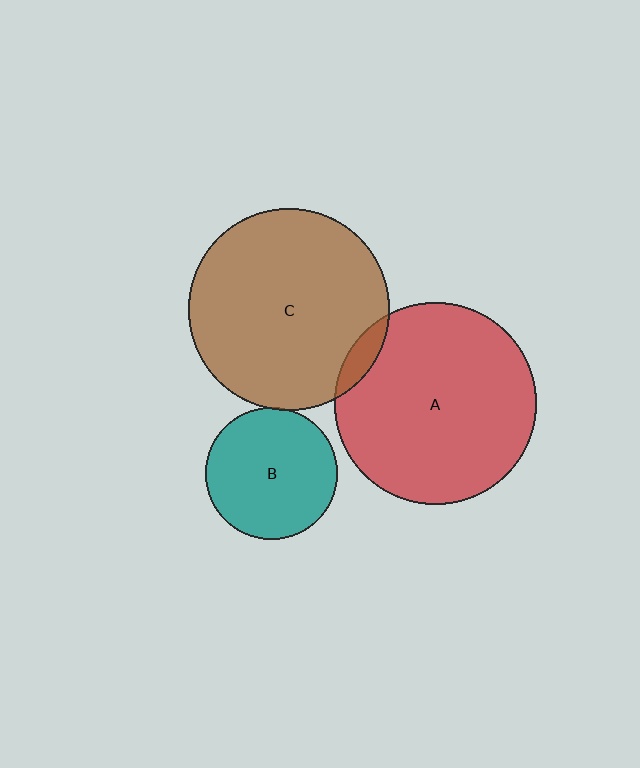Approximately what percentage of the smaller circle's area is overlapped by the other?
Approximately 5%.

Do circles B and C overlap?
Yes.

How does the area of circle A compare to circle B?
Approximately 2.3 times.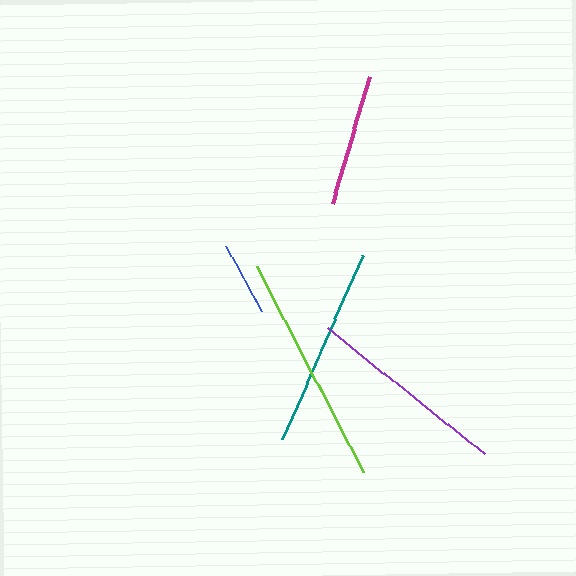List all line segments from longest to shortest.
From longest to shortest: lime, purple, teal, magenta, blue.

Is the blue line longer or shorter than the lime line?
The lime line is longer than the blue line.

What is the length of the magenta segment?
The magenta segment is approximately 133 pixels long.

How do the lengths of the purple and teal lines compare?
The purple and teal lines are approximately the same length.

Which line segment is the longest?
The lime line is the longest at approximately 231 pixels.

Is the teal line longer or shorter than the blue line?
The teal line is longer than the blue line.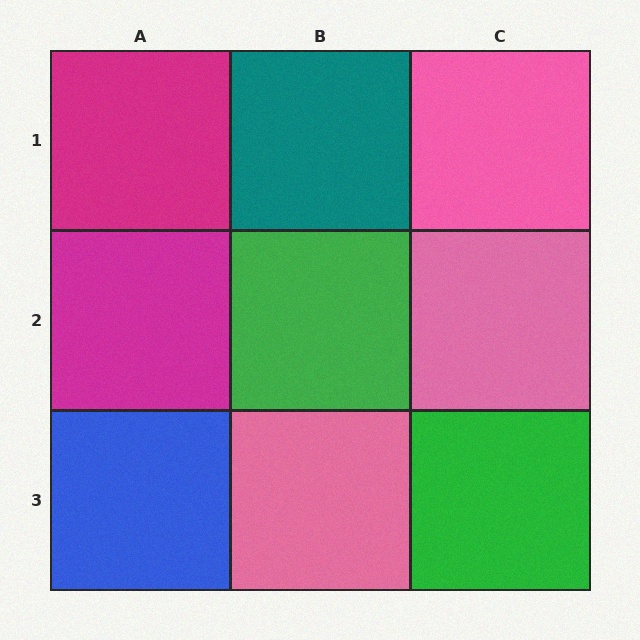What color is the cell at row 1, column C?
Pink.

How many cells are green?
2 cells are green.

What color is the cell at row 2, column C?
Pink.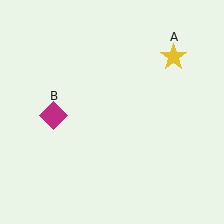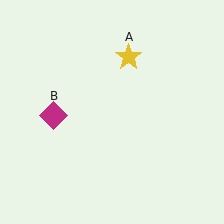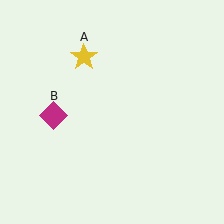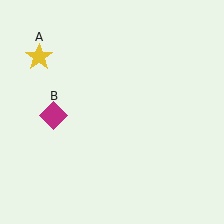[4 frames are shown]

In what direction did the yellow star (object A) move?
The yellow star (object A) moved left.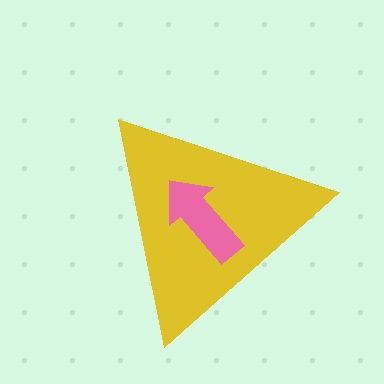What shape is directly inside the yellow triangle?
The pink arrow.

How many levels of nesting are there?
2.